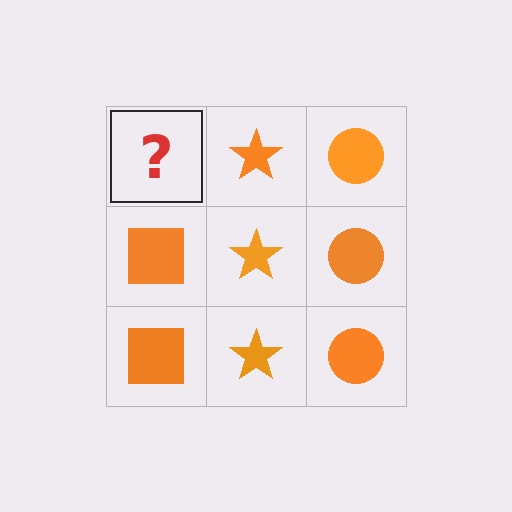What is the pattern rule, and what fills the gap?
The rule is that each column has a consistent shape. The gap should be filled with an orange square.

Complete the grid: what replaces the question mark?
The question mark should be replaced with an orange square.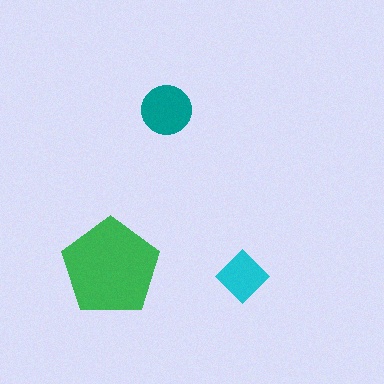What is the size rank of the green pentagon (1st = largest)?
1st.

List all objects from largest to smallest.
The green pentagon, the teal circle, the cyan diamond.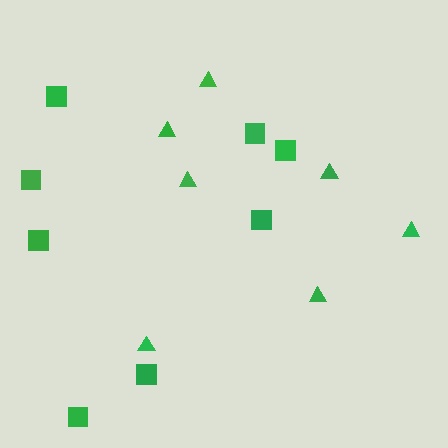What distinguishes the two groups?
There are 2 groups: one group of triangles (7) and one group of squares (8).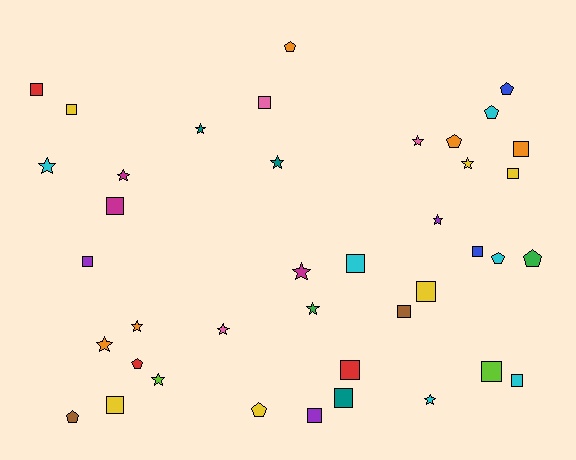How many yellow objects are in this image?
There are 6 yellow objects.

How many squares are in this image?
There are 17 squares.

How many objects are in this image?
There are 40 objects.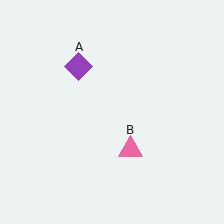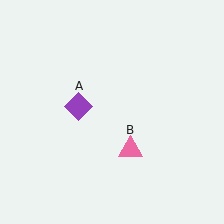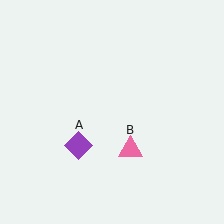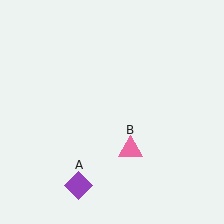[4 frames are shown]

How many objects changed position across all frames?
1 object changed position: purple diamond (object A).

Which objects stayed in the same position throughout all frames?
Pink triangle (object B) remained stationary.